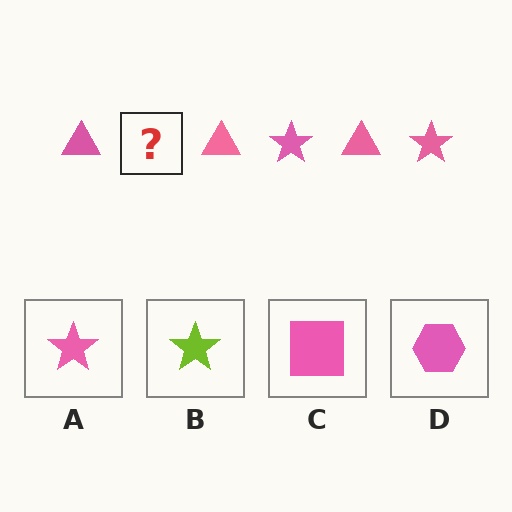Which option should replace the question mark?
Option A.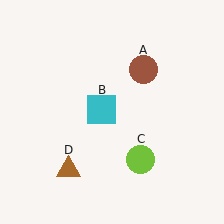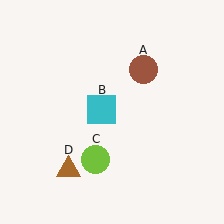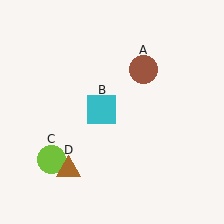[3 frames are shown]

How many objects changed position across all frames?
1 object changed position: lime circle (object C).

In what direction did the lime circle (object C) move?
The lime circle (object C) moved left.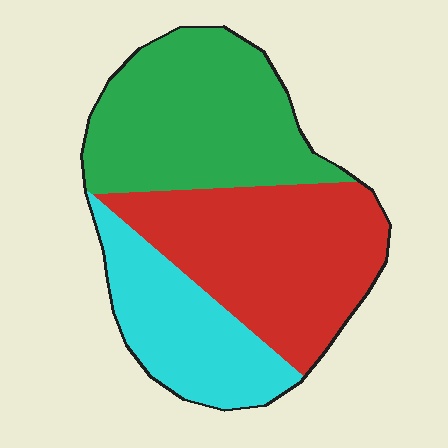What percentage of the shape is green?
Green takes up about three eighths (3/8) of the shape.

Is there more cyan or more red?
Red.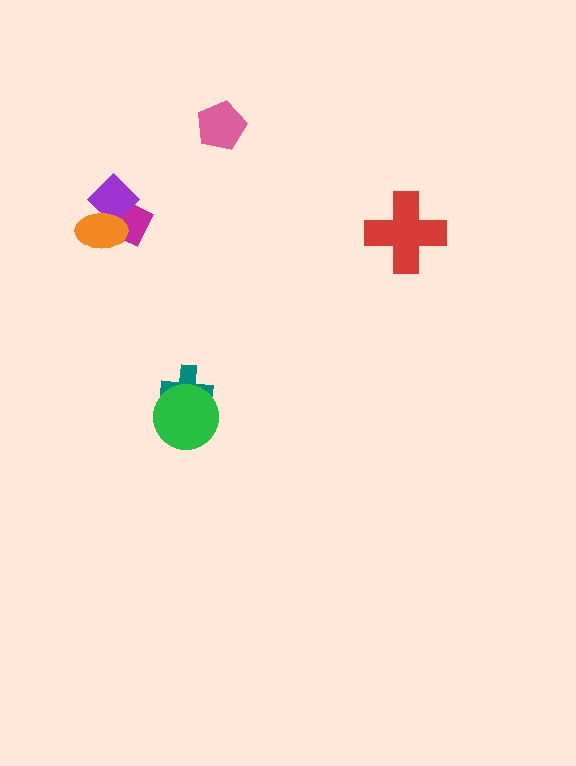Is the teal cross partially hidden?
Yes, it is partially covered by another shape.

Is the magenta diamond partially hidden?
Yes, it is partially covered by another shape.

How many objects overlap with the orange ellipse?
2 objects overlap with the orange ellipse.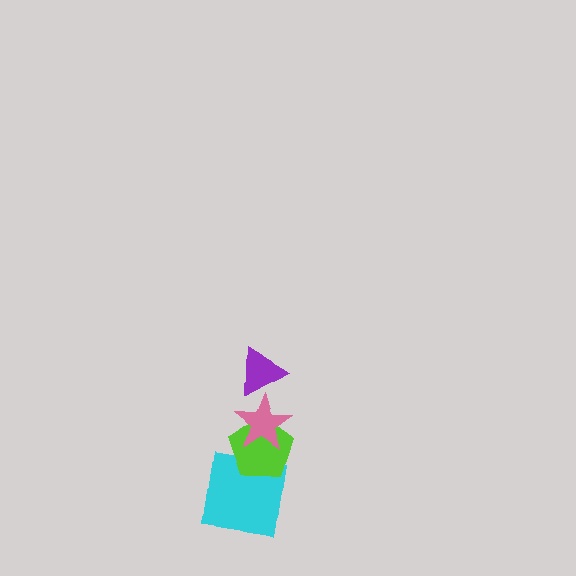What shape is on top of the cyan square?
The lime pentagon is on top of the cyan square.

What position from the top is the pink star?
The pink star is 2nd from the top.